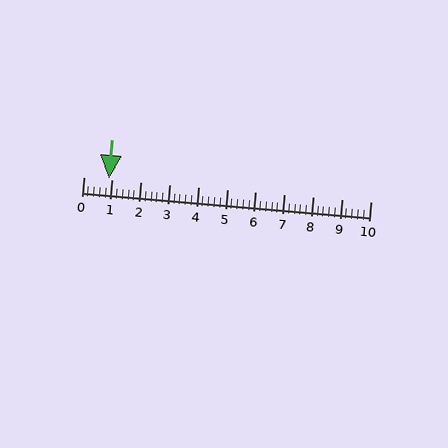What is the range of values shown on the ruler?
The ruler shows values from 0 to 10.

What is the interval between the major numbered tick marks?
The major tick marks are spaced 1 units apart.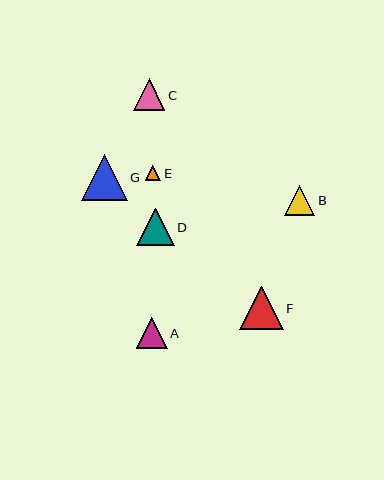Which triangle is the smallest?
Triangle E is the smallest with a size of approximately 15 pixels.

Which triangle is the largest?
Triangle G is the largest with a size of approximately 46 pixels.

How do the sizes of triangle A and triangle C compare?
Triangle A and triangle C are approximately the same size.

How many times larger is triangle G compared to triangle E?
Triangle G is approximately 3.0 times the size of triangle E.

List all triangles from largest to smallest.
From largest to smallest: G, F, D, A, C, B, E.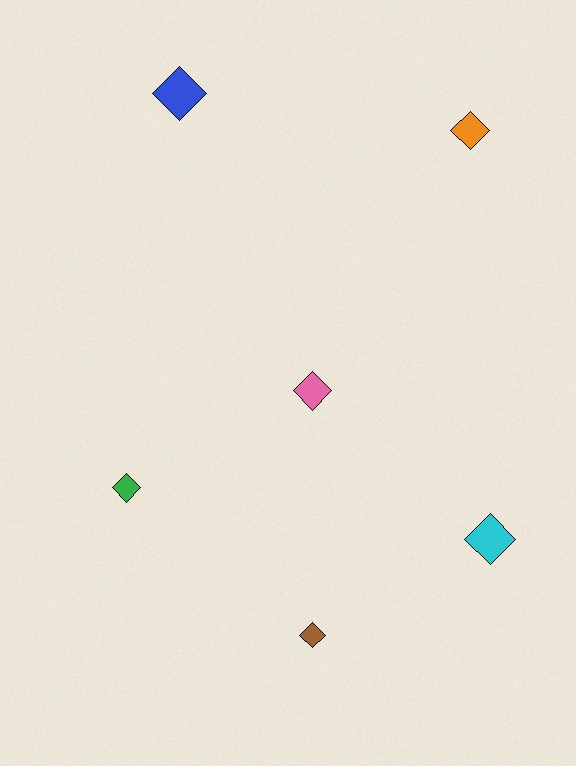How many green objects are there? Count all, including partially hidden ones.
There is 1 green object.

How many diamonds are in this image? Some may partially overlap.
There are 6 diamonds.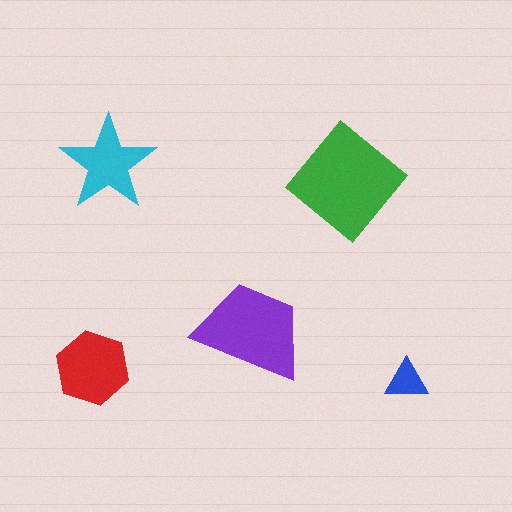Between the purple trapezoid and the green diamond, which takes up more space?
The green diamond.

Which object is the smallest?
The blue triangle.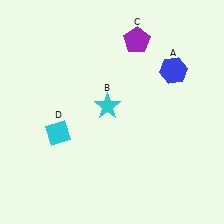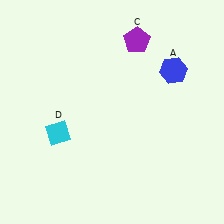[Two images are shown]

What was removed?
The cyan star (B) was removed in Image 2.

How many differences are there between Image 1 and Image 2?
There is 1 difference between the two images.